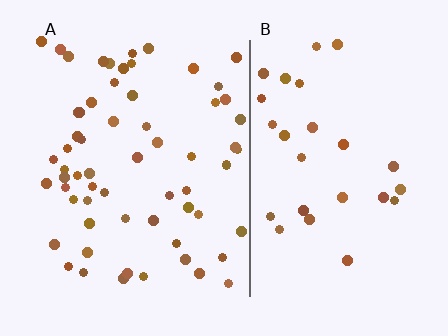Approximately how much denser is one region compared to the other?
Approximately 2.2× — region A over region B.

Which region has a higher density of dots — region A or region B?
A (the left).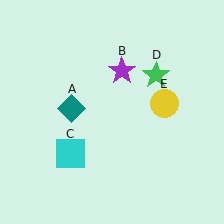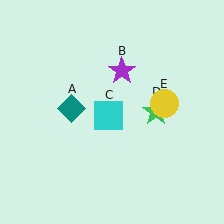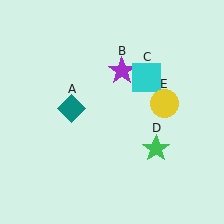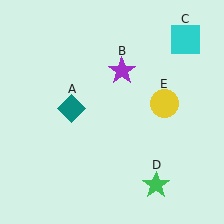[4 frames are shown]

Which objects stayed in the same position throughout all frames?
Teal diamond (object A) and purple star (object B) and yellow circle (object E) remained stationary.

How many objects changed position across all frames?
2 objects changed position: cyan square (object C), green star (object D).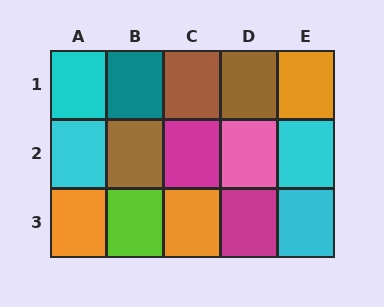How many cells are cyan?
4 cells are cyan.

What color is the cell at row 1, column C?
Brown.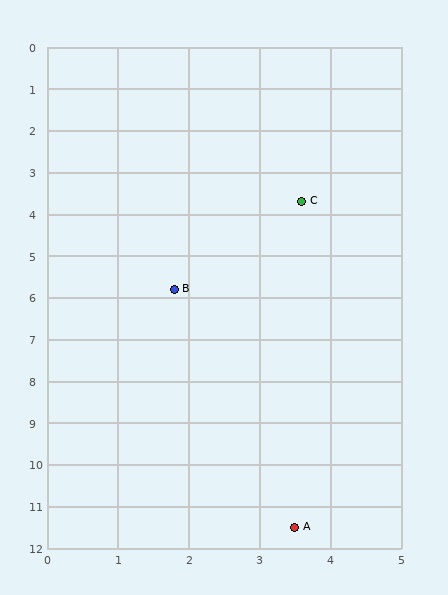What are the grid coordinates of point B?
Point B is at approximately (1.8, 5.8).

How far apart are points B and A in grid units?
Points B and A are about 5.9 grid units apart.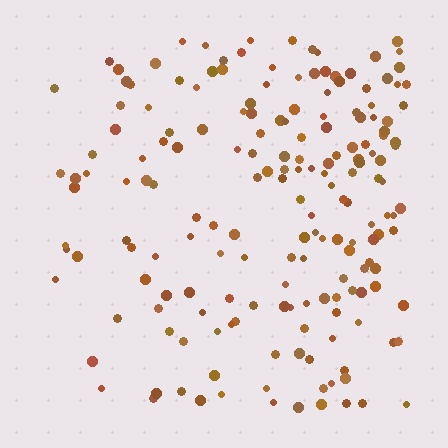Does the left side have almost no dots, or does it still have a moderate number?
Still a moderate number, just noticeably fewer than the right.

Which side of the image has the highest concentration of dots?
The right.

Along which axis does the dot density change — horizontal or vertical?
Horizontal.